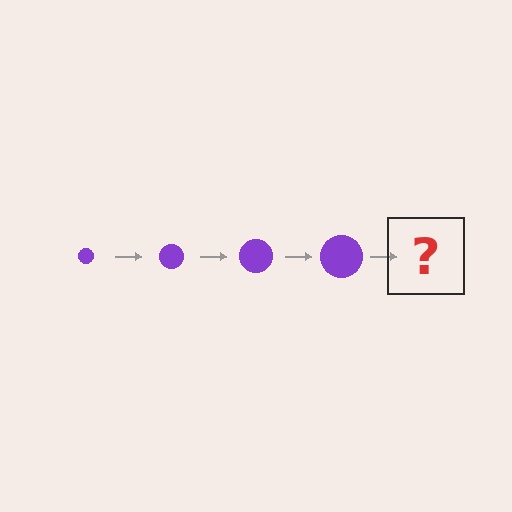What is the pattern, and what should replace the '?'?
The pattern is that the circle gets progressively larger each step. The '?' should be a purple circle, larger than the previous one.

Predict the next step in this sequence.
The next step is a purple circle, larger than the previous one.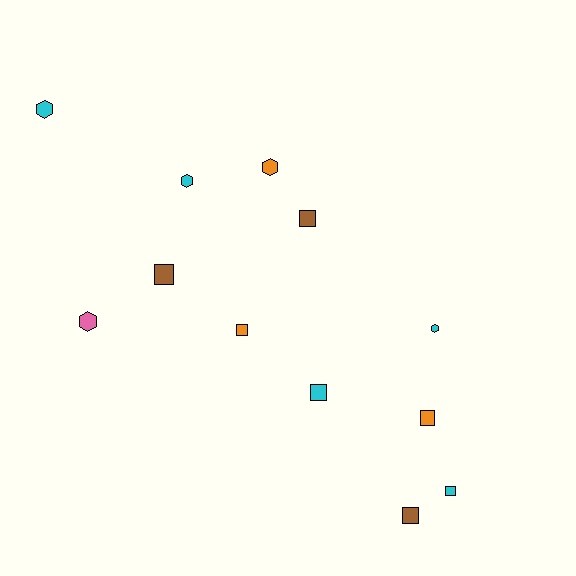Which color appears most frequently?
Cyan, with 5 objects.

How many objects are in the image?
There are 12 objects.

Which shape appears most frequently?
Square, with 7 objects.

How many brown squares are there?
There are 3 brown squares.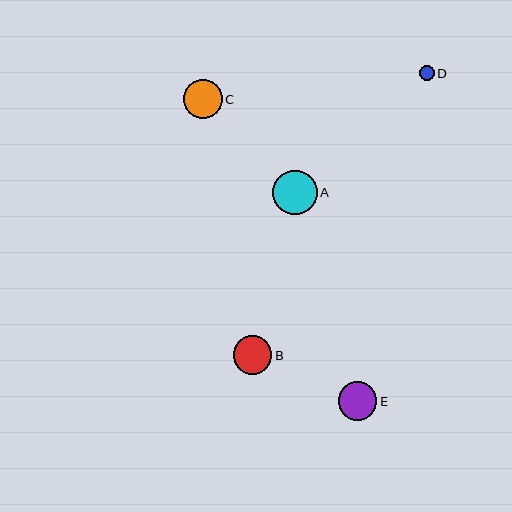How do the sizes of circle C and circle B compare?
Circle C and circle B are approximately the same size.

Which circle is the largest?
Circle A is the largest with a size of approximately 45 pixels.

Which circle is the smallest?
Circle D is the smallest with a size of approximately 15 pixels.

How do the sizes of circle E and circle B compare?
Circle E and circle B are approximately the same size.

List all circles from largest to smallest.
From largest to smallest: A, C, E, B, D.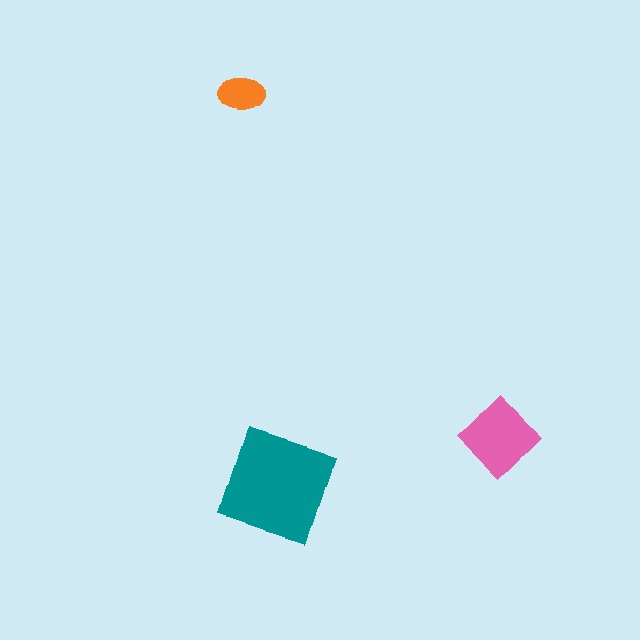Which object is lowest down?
The teal square is bottommost.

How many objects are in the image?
There are 3 objects in the image.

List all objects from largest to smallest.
The teal square, the pink diamond, the orange ellipse.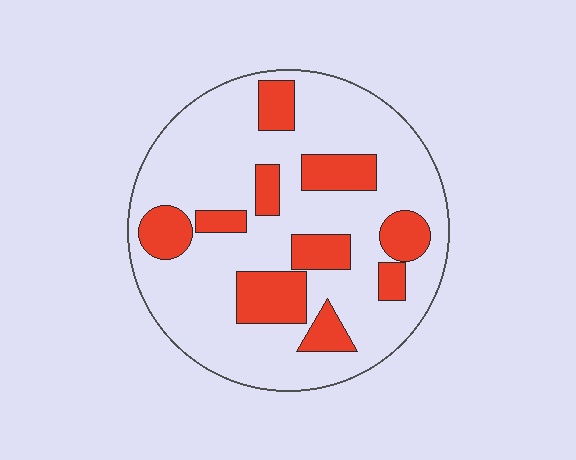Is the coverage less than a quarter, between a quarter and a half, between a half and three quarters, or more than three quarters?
Less than a quarter.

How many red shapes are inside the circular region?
10.